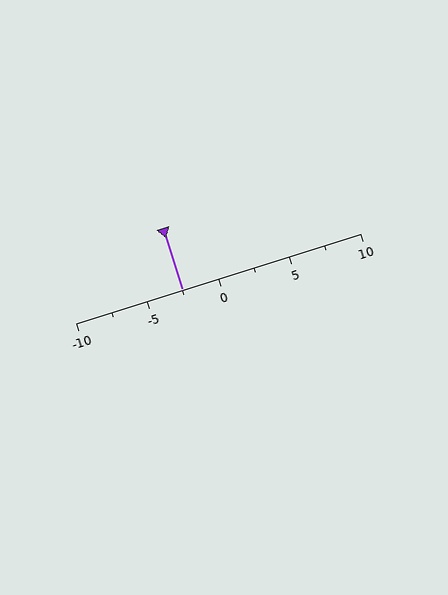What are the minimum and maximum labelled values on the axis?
The axis runs from -10 to 10.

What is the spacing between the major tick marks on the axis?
The major ticks are spaced 5 apart.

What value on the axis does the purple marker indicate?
The marker indicates approximately -2.5.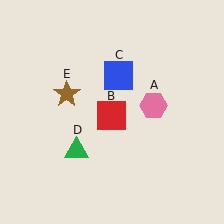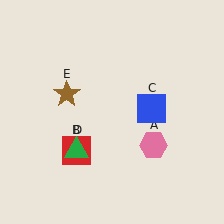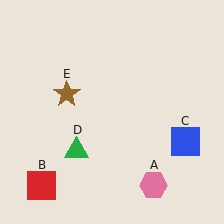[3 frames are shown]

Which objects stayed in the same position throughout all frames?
Green triangle (object D) and brown star (object E) remained stationary.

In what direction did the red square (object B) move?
The red square (object B) moved down and to the left.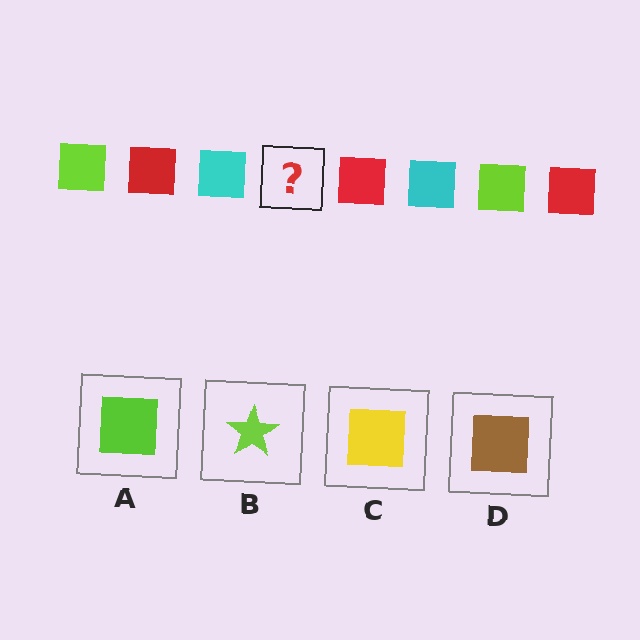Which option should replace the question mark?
Option A.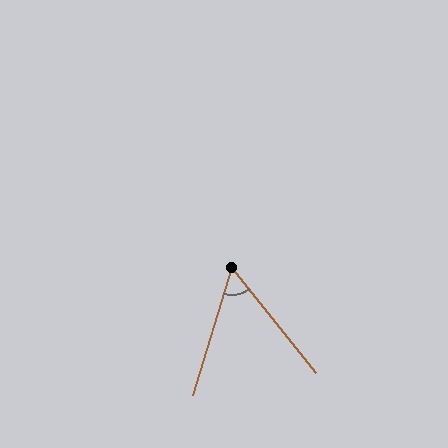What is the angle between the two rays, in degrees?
Approximately 55 degrees.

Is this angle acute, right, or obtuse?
It is acute.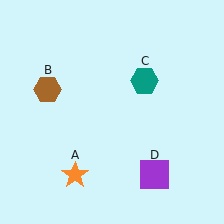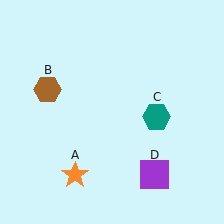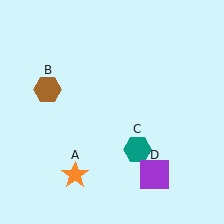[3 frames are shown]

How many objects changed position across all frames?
1 object changed position: teal hexagon (object C).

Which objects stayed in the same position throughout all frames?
Orange star (object A) and brown hexagon (object B) and purple square (object D) remained stationary.